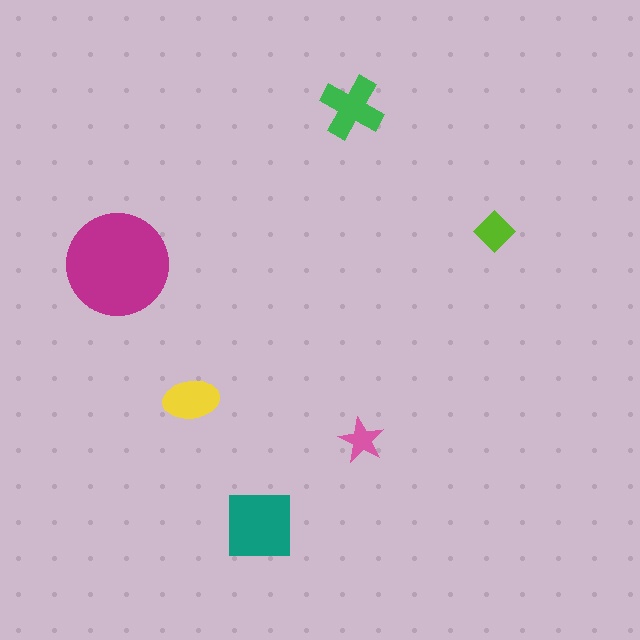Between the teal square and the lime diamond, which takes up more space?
The teal square.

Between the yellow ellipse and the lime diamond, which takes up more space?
The yellow ellipse.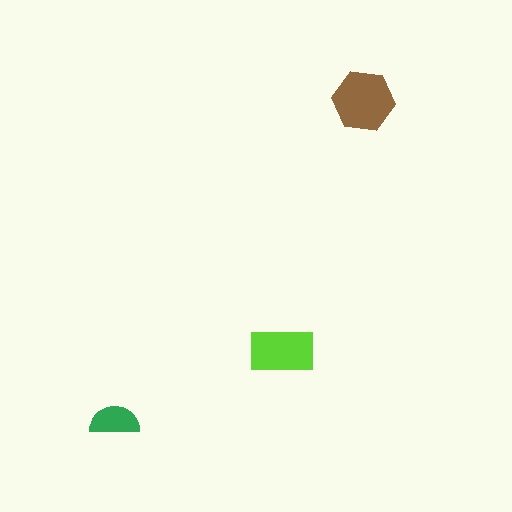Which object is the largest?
The brown hexagon.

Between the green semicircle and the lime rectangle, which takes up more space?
The lime rectangle.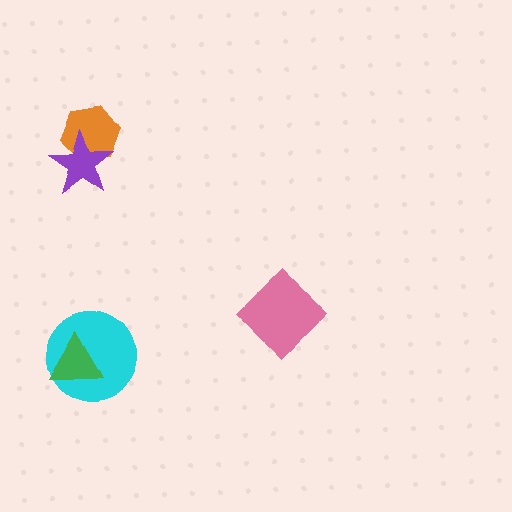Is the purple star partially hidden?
No, no other shape covers it.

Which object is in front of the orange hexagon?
The purple star is in front of the orange hexagon.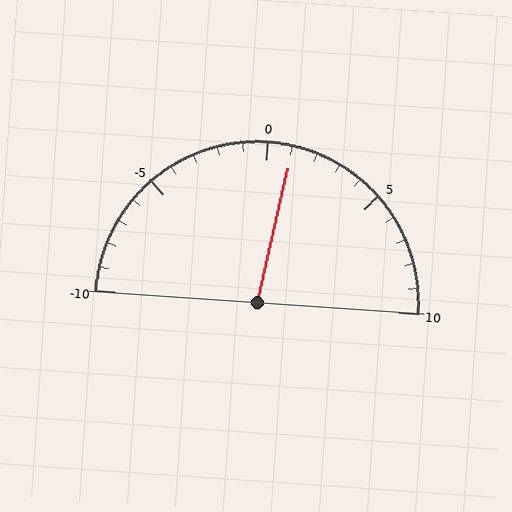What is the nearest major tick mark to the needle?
The nearest major tick mark is 0.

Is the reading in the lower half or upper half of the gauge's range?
The reading is in the upper half of the range (-10 to 10).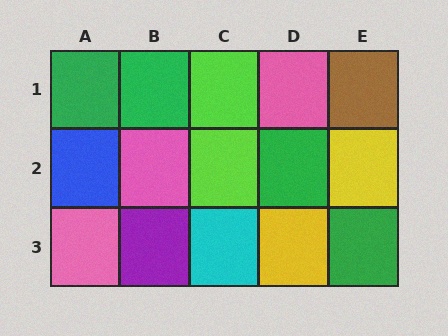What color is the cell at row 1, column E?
Brown.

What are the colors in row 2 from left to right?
Blue, pink, lime, green, yellow.